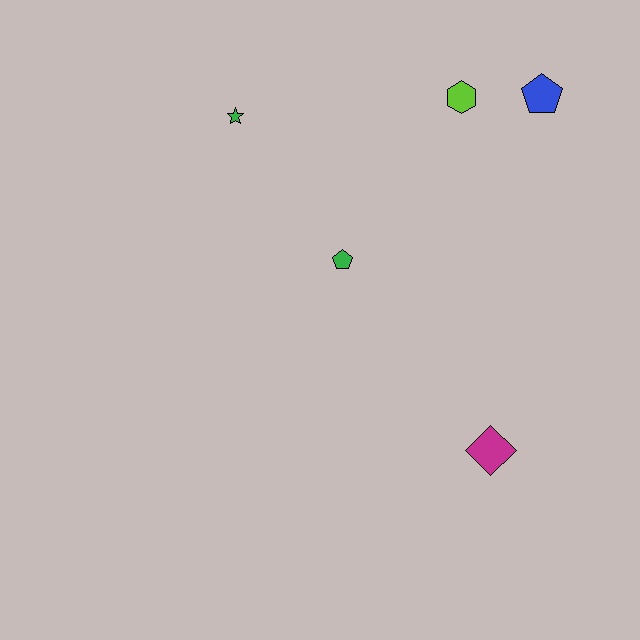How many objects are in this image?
There are 5 objects.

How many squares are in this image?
There are no squares.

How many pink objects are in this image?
There are no pink objects.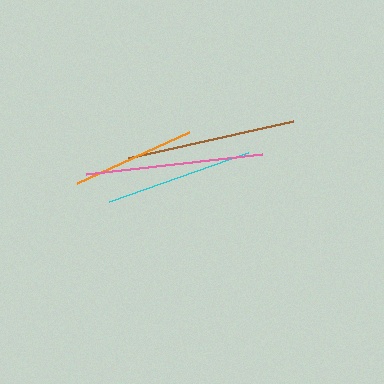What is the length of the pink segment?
The pink segment is approximately 176 pixels long.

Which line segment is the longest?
The pink line is the longest at approximately 176 pixels.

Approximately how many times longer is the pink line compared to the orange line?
The pink line is approximately 1.4 times the length of the orange line.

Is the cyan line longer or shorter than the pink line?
The pink line is longer than the cyan line.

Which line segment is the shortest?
The orange line is the shortest at approximately 123 pixels.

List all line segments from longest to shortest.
From longest to shortest: pink, brown, cyan, orange.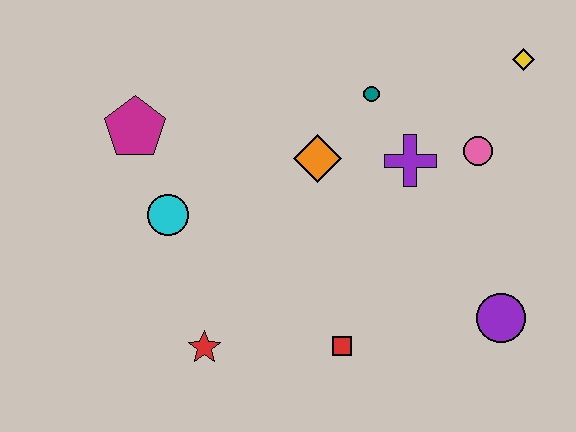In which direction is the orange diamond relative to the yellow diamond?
The orange diamond is to the left of the yellow diamond.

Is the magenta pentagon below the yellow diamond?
Yes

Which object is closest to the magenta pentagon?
The cyan circle is closest to the magenta pentagon.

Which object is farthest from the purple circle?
The magenta pentagon is farthest from the purple circle.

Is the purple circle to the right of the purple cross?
Yes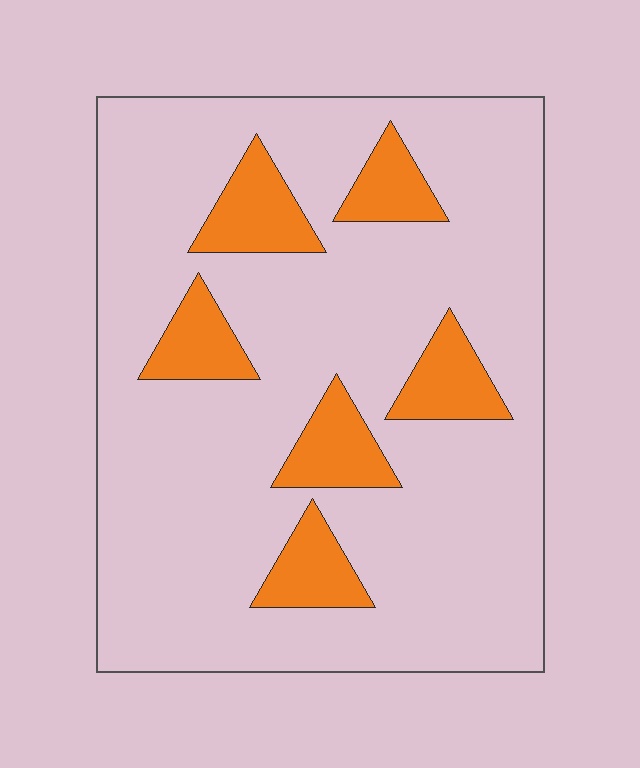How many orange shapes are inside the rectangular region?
6.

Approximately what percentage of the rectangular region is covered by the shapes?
Approximately 15%.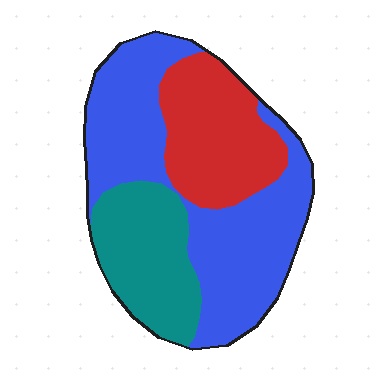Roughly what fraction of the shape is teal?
Teal takes up about one quarter (1/4) of the shape.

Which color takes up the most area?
Blue, at roughly 50%.